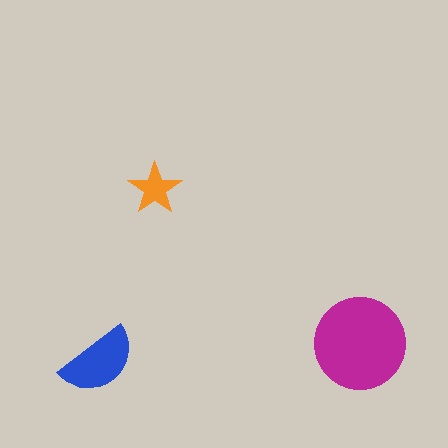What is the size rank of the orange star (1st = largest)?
3rd.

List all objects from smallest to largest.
The orange star, the blue semicircle, the magenta circle.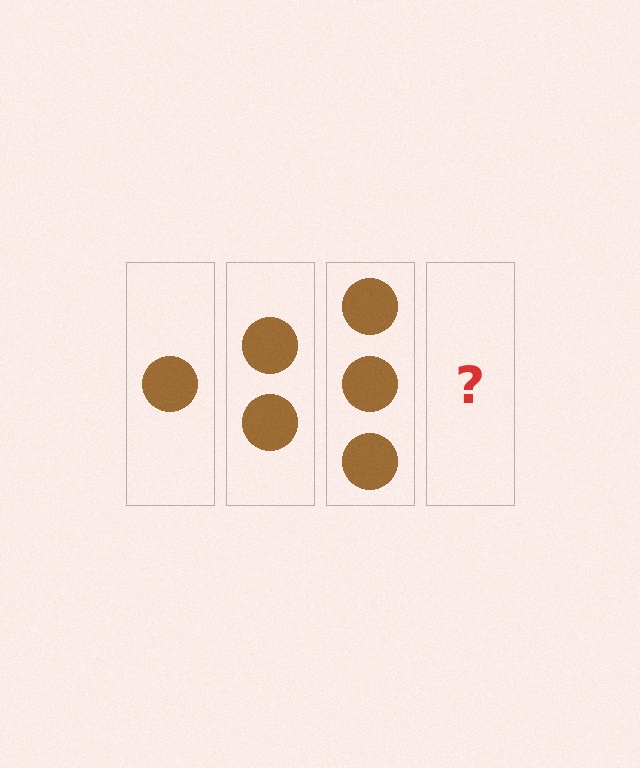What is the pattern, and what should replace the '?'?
The pattern is that each step adds one more circle. The '?' should be 4 circles.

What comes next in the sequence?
The next element should be 4 circles.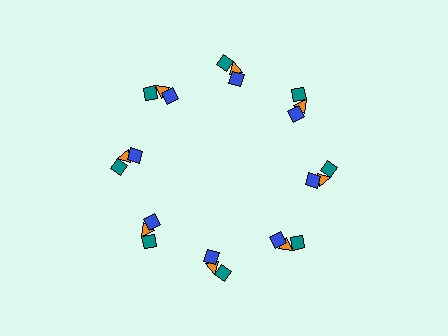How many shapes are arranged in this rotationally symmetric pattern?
There are 24 shapes, arranged in 8 groups of 3.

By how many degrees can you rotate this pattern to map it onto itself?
The pattern maps onto itself every 45 degrees of rotation.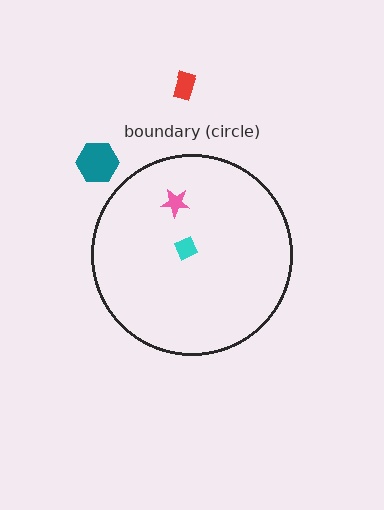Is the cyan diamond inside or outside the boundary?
Inside.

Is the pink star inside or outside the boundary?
Inside.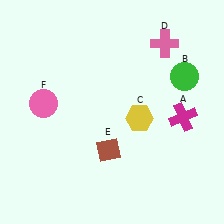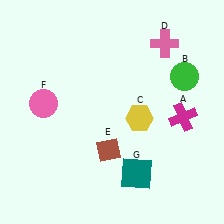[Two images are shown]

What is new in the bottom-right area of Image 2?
A teal square (G) was added in the bottom-right area of Image 2.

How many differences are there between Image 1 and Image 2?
There is 1 difference between the two images.